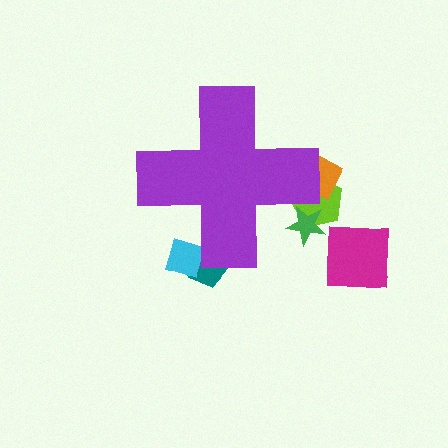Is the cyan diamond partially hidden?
Yes, the cyan diamond is partially hidden behind the purple cross.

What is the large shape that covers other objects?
A purple cross.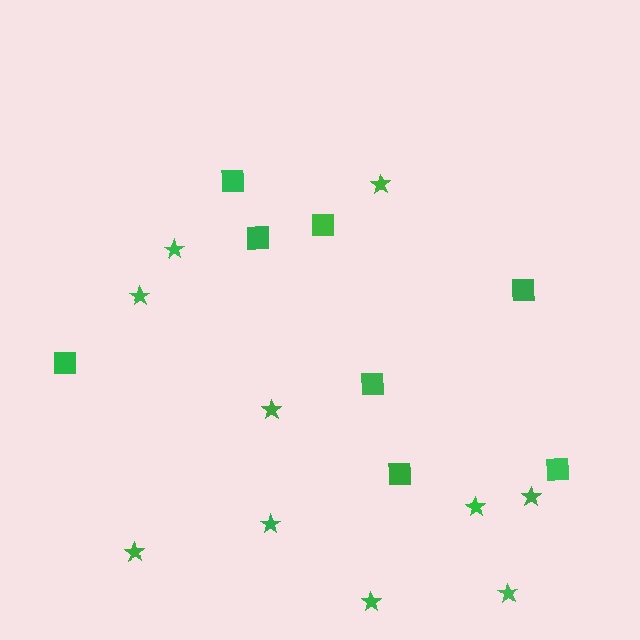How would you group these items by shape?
There are 2 groups: one group of squares (8) and one group of stars (10).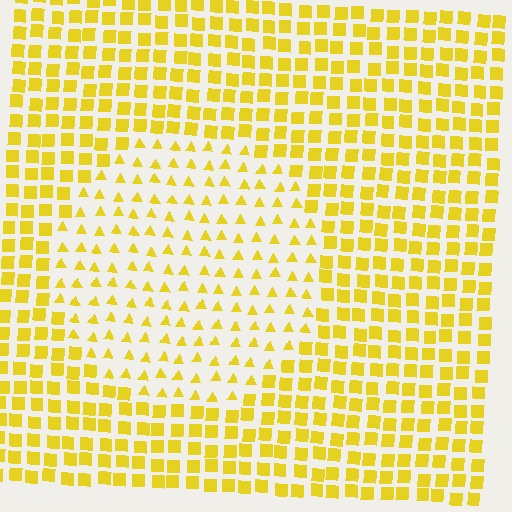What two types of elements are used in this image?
The image uses triangles inside the circle region and squares outside it.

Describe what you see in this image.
The image is filled with small yellow elements arranged in a uniform grid. A circle-shaped region contains triangles, while the surrounding area contains squares. The boundary is defined purely by the change in element shape.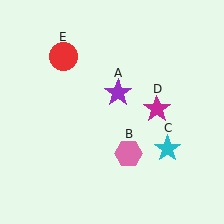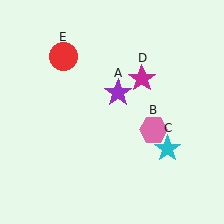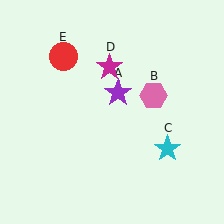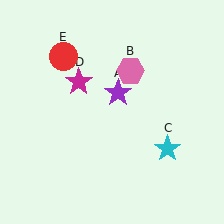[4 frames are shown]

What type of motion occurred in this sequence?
The pink hexagon (object B), magenta star (object D) rotated counterclockwise around the center of the scene.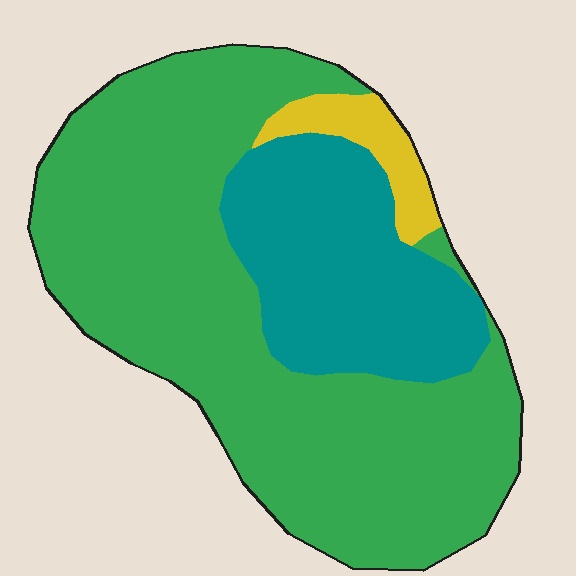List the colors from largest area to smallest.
From largest to smallest: green, teal, yellow.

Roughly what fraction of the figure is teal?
Teal covers 26% of the figure.